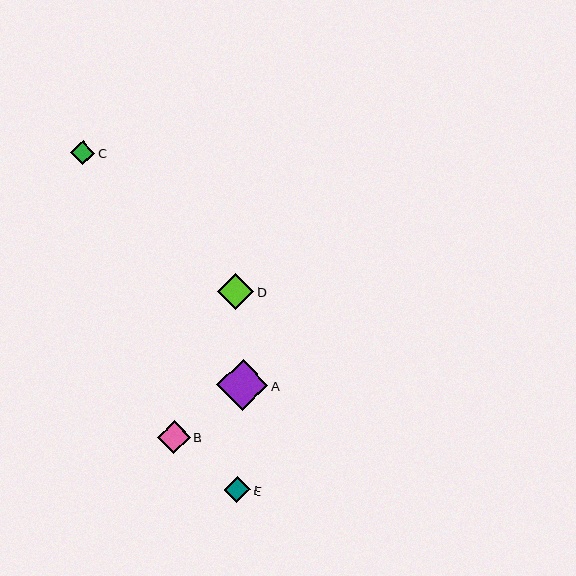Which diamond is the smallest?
Diamond C is the smallest with a size of approximately 24 pixels.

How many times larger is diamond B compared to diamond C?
Diamond B is approximately 1.4 times the size of diamond C.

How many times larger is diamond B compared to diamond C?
Diamond B is approximately 1.4 times the size of diamond C.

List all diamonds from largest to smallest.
From largest to smallest: A, D, B, E, C.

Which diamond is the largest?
Diamond A is the largest with a size of approximately 51 pixels.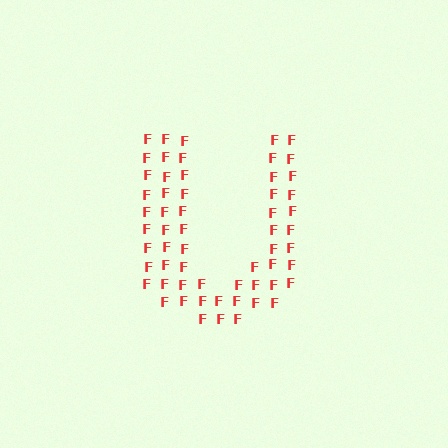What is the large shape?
The large shape is the letter U.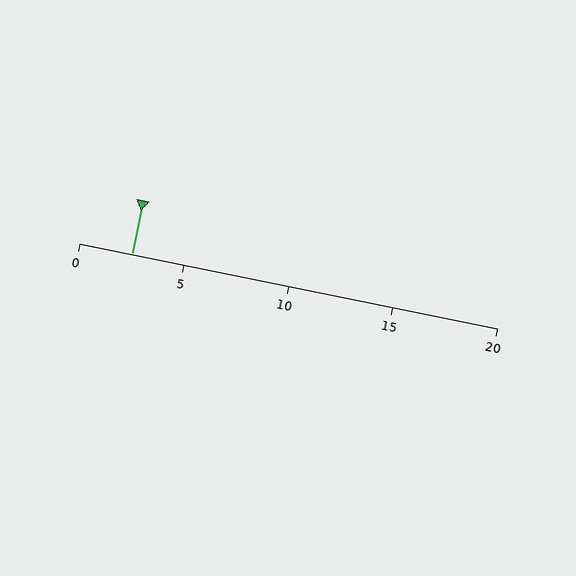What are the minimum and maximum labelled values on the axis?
The axis runs from 0 to 20.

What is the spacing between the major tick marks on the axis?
The major ticks are spaced 5 apart.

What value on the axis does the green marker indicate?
The marker indicates approximately 2.5.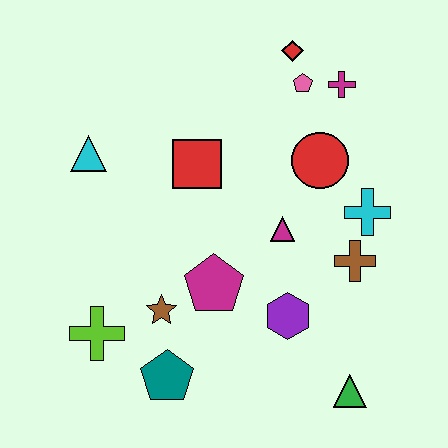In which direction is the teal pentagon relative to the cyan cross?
The teal pentagon is to the left of the cyan cross.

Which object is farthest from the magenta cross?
The lime cross is farthest from the magenta cross.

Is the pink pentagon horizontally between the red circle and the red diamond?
Yes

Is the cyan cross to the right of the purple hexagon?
Yes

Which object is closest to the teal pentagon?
The brown star is closest to the teal pentagon.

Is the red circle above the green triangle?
Yes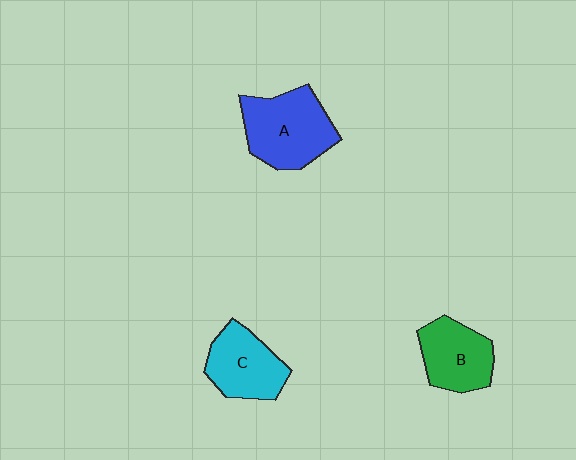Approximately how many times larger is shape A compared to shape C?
Approximately 1.3 times.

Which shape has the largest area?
Shape A (blue).